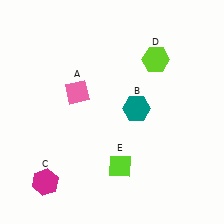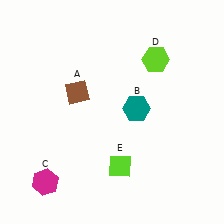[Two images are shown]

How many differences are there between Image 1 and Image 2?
There is 1 difference between the two images.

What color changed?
The diamond (A) changed from pink in Image 1 to brown in Image 2.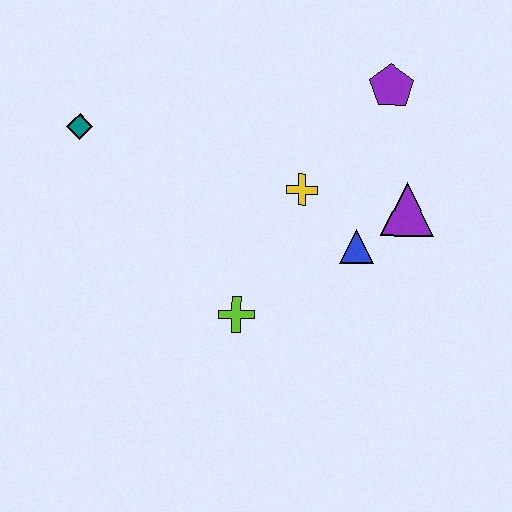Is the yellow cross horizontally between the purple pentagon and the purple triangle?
No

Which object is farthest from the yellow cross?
The teal diamond is farthest from the yellow cross.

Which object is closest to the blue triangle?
The purple triangle is closest to the blue triangle.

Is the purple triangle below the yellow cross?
Yes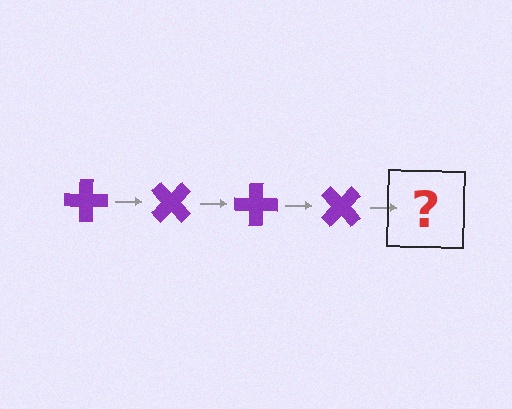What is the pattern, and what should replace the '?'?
The pattern is that the cross rotates 45 degrees each step. The '?' should be a purple cross rotated 180 degrees.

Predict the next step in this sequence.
The next step is a purple cross rotated 180 degrees.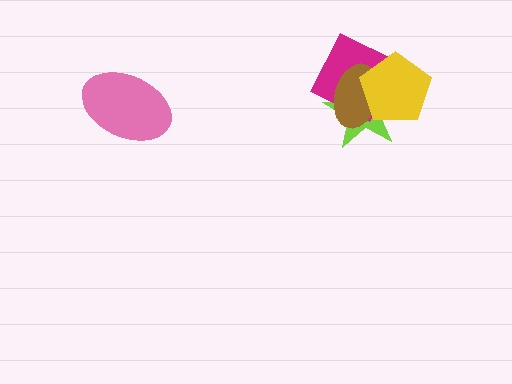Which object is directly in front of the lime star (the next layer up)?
The magenta square is directly in front of the lime star.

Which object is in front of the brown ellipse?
The yellow pentagon is in front of the brown ellipse.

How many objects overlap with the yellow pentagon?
3 objects overlap with the yellow pentagon.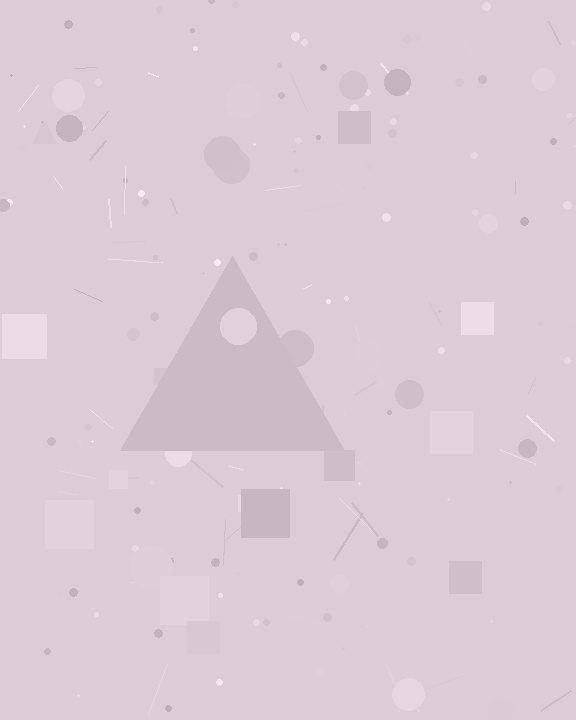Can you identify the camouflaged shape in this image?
The camouflaged shape is a triangle.